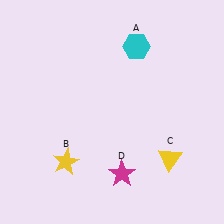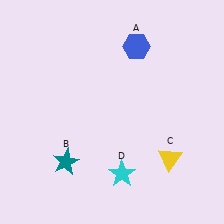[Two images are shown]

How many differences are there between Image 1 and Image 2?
There are 3 differences between the two images.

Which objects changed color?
A changed from cyan to blue. B changed from yellow to teal. D changed from magenta to cyan.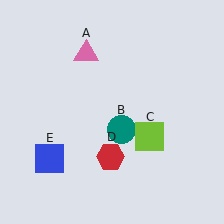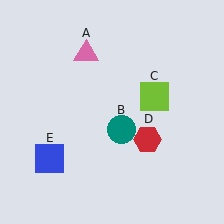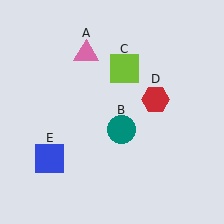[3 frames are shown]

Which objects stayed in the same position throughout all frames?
Pink triangle (object A) and teal circle (object B) and blue square (object E) remained stationary.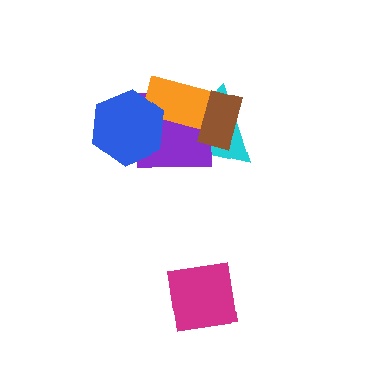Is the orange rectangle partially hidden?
Yes, it is partially covered by another shape.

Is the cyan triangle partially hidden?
Yes, it is partially covered by another shape.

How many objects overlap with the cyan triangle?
3 objects overlap with the cyan triangle.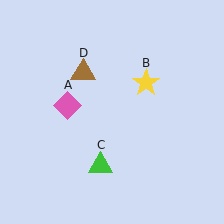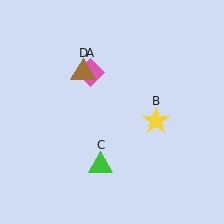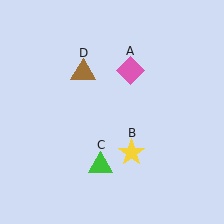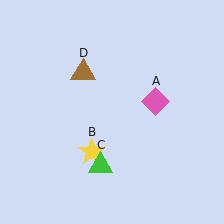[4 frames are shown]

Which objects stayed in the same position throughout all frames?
Green triangle (object C) and brown triangle (object D) remained stationary.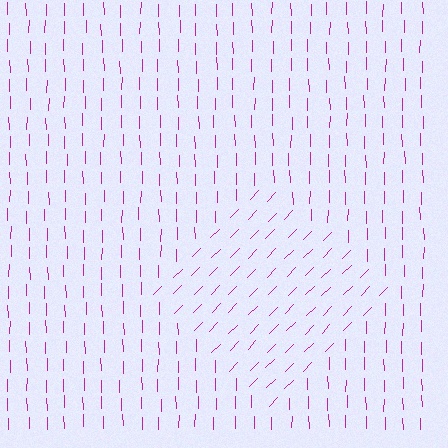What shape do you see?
I see a diamond.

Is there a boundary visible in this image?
Yes, there is a texture boundary formed by a change in line orientation.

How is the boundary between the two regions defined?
The boundary is defined purely by a change in line orientation (approximately 45 degrees difference). All lines are the same color and thickness.